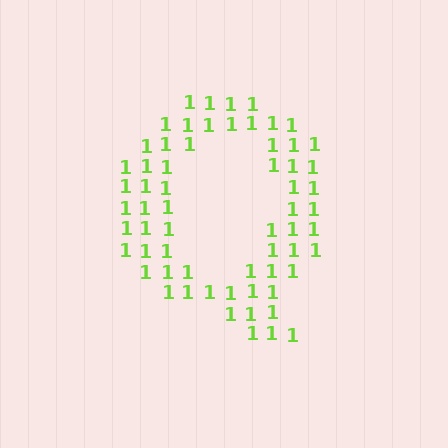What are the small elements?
The small elements are digit 1's.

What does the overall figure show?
The overall figure shows the letter Q.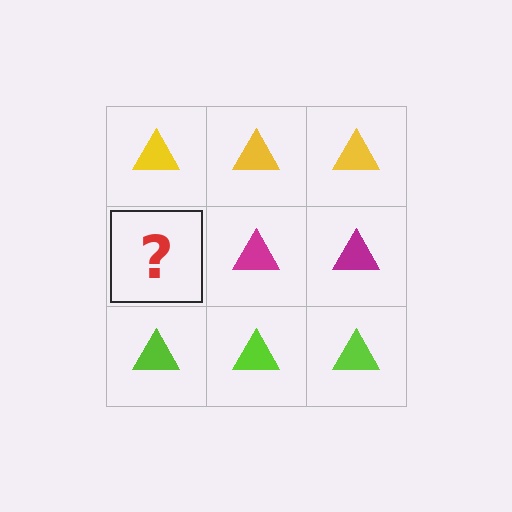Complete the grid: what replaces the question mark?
The question mark should be replaced with a magenta triangle.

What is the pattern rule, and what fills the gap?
The rule is that each row has a consistent color. The gap should be filled with a magenta triangle.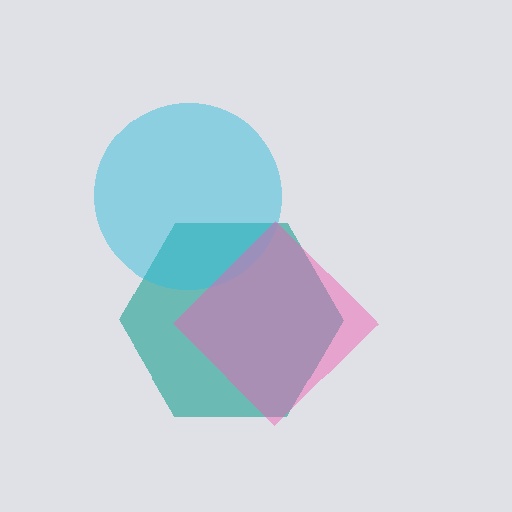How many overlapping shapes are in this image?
There are 3 overlapping shapes in the image.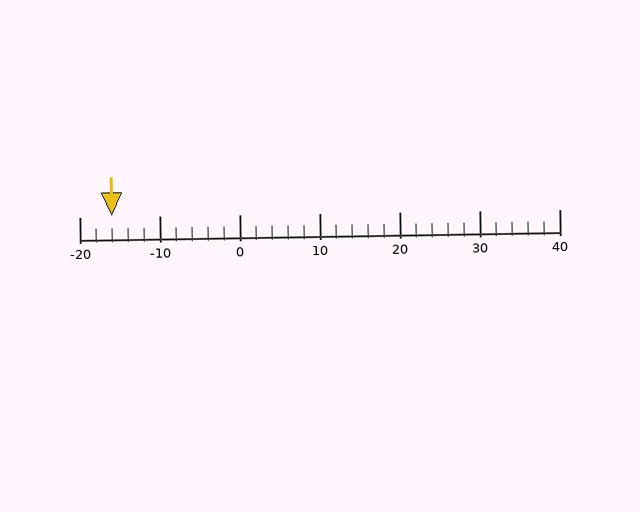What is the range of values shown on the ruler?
The ruler shows values from -20 to 40.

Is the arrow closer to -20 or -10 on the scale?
The arrow is closer to -20.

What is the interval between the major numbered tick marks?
The major tick marks are spaced 10 units apart.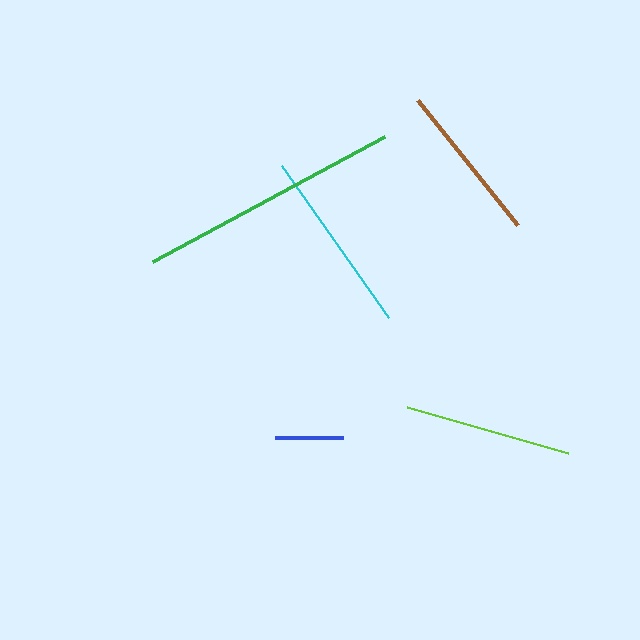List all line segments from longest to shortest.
From longest to shortest: green, cyan, lime, brown, blue.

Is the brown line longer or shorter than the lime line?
The lime line is longer than the brown line.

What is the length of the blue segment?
The blue segment is approximately 68 pixels long.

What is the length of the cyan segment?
The cyan segment is approximately 186 pixels long.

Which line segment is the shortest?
The blue line is the shortest at approximately 68 pixels.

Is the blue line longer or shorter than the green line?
The green line is longer than the blue line.